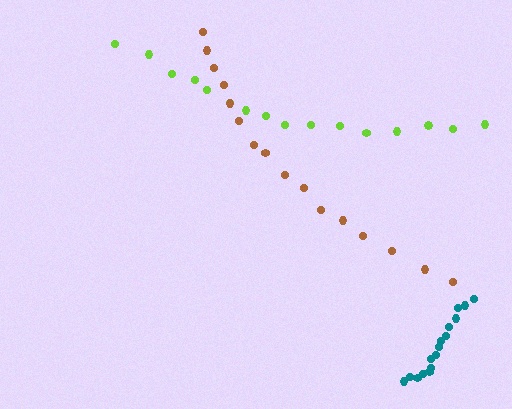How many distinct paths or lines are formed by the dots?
There are 3 distinct paths.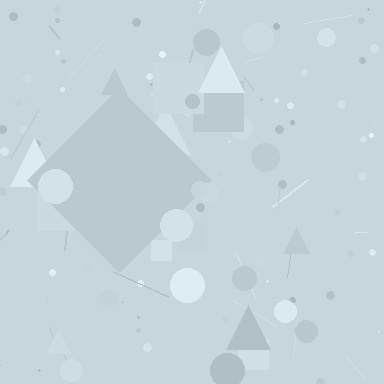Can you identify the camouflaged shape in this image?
The camouflaged shape is a diamond.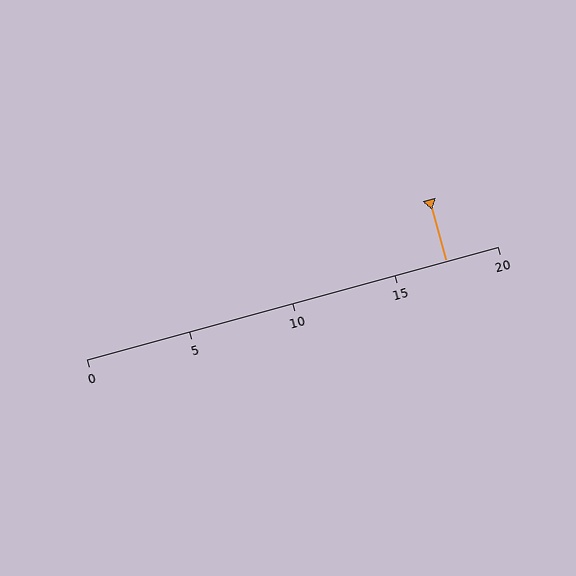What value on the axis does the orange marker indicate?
The marker indicates approximately 17.5.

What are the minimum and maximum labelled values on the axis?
The axis runs from 0 to 20.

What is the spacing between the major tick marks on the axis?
The major ticks are spaced 5 apart.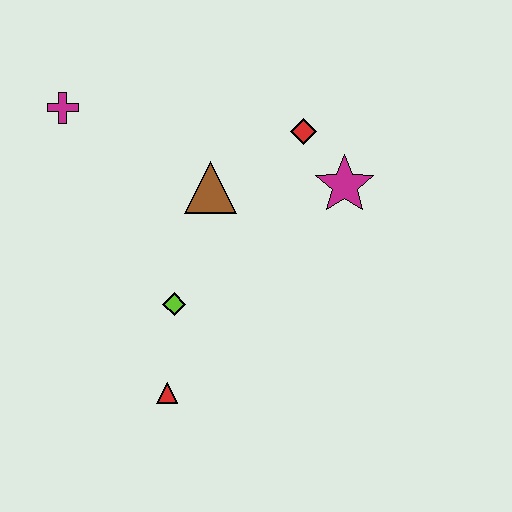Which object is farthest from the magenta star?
The magenta cross is farthest from the magenta star.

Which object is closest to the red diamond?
The magenta star is closest to the red diamond.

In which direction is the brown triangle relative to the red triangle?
The brown triangle is above the red triangle.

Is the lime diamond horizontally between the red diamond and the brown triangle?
No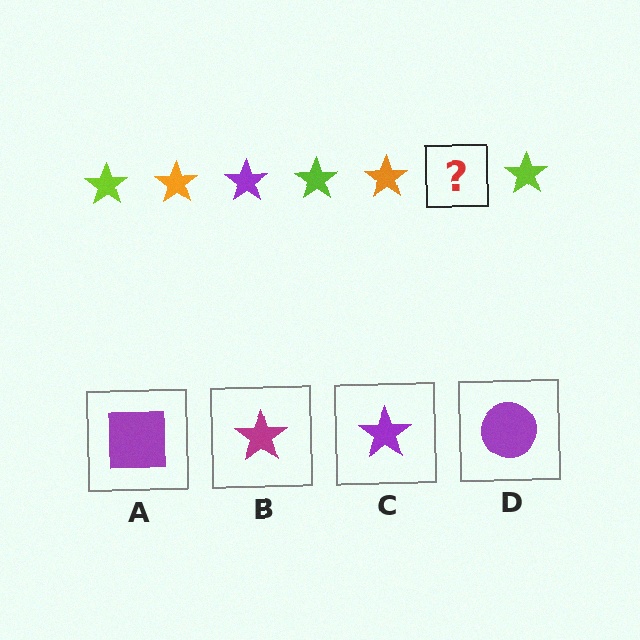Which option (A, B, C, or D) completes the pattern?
C.